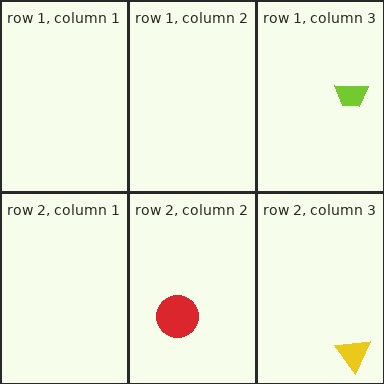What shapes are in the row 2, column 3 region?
The yellow triangle.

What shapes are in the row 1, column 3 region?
The lime trapezoid.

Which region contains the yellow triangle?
The row 2, column 3 region.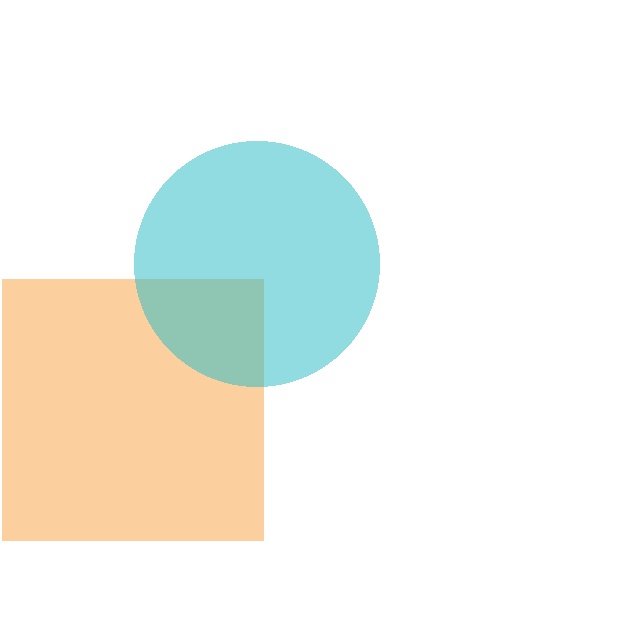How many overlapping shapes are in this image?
There are 2 overlapping shapes in the image.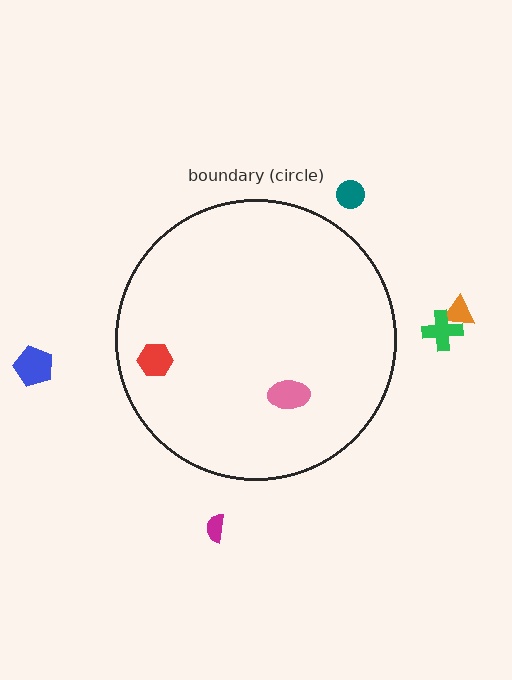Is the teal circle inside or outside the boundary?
Outside.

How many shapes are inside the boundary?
2 inside, 5 outside.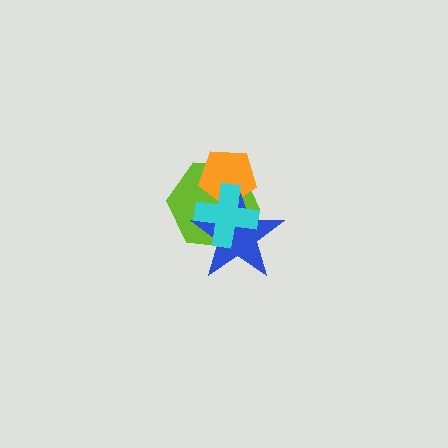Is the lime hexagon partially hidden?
Yes, it is partially covered by another shape.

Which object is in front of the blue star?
The cyan cross is in front of the blue star.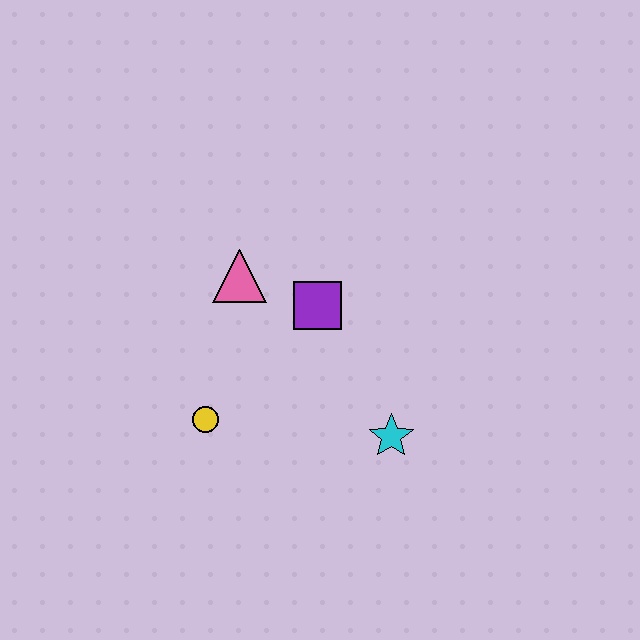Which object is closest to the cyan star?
The purple square is closest to the cyan star.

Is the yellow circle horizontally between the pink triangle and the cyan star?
No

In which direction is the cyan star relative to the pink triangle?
The cyan star is below the pink triangle.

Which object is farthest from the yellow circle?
The cyan star is farthest from the yellow circle.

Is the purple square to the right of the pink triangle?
Yes